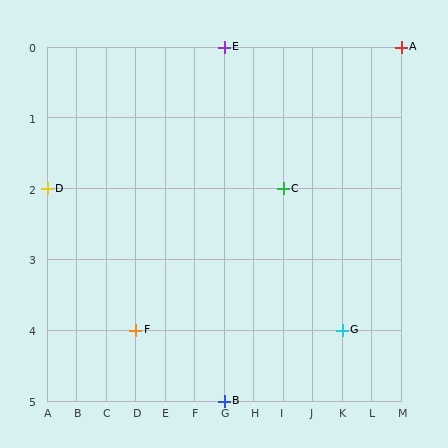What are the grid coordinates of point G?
Point G is at grid coordinates (K, 4).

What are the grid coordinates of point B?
Point B is at grid coordinates (G, 5).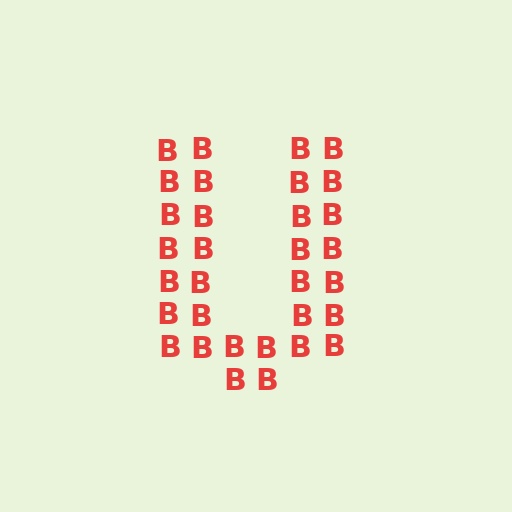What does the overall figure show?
The overall figure shows the letter U.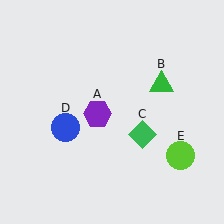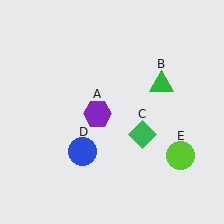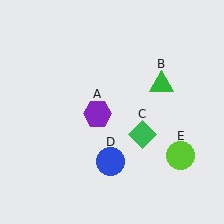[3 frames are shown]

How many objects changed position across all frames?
1 object changed position: blue circle (object D).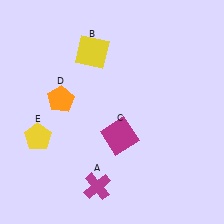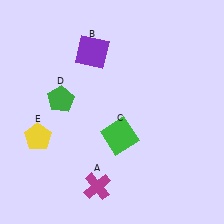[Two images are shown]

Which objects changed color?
B changed from yellow to purple. C changed from magenta to green. D changed from orange to green.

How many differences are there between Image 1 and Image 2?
There are 3 differences between the two images.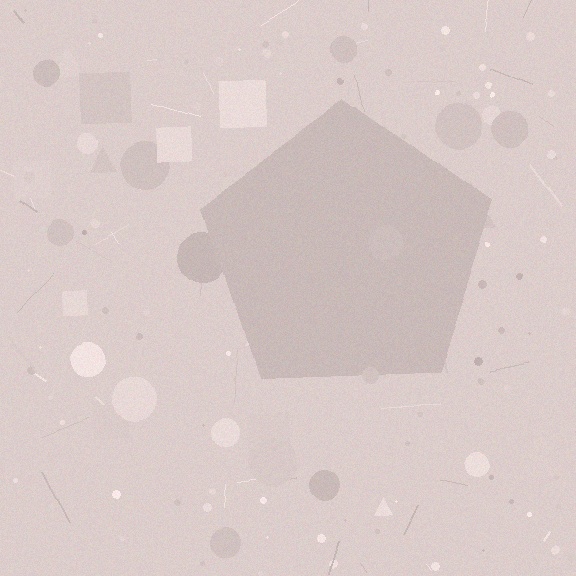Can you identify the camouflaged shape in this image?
The camouflaged shape is a pentagon.